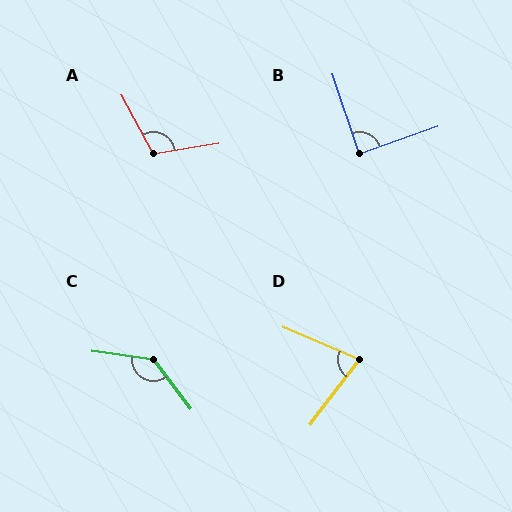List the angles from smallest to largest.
D (76°), B (89°), A (109°), C (134°).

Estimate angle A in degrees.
Approximately 109 degrees.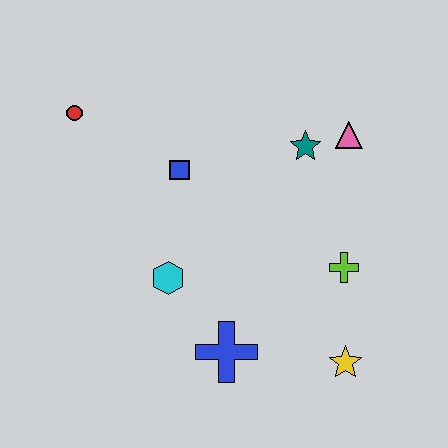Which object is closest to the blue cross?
The cyan hexagon is closest to the blue cross.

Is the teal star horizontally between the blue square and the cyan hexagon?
No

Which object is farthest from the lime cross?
The red circle is farthest from the lime cross.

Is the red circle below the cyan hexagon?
No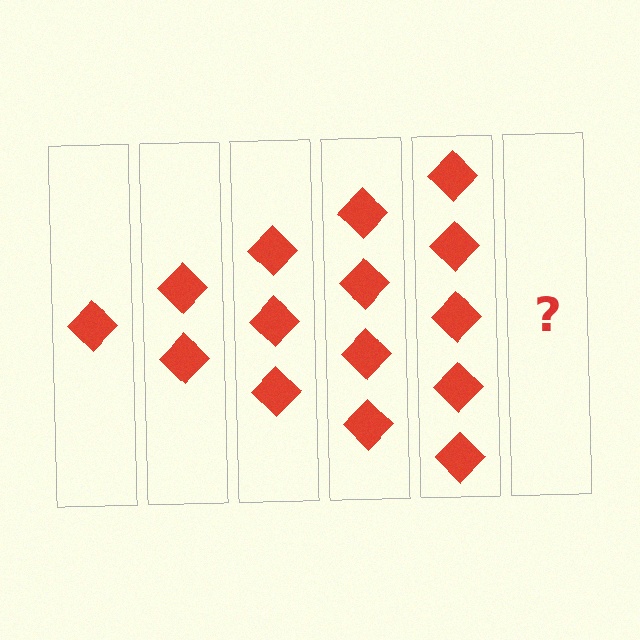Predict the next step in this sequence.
The next step is 6 diamonds.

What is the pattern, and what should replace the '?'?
The pattern is that each step adds one more diamond. The '?' should be 6 diamonds.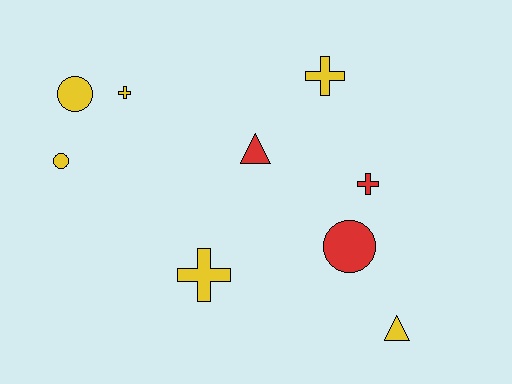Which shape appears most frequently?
Cross, with 4 objects.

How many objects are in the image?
There are 9 objects.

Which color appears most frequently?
Yellow, with 6 objects.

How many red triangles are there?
There is 1 red triangle.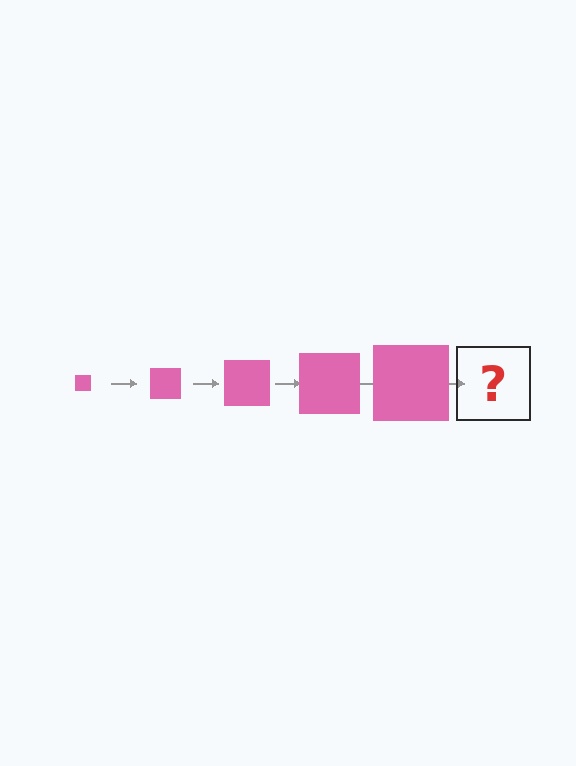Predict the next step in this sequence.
The next step is a pink square, larger than the previous one.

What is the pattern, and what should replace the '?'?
The pattern is that the square gets progressively larger each step. The '?' should be a pink square, larger than the previous one.